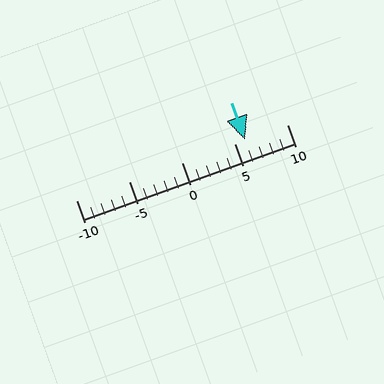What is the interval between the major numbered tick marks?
The major tick marks are spaced 5 units apart.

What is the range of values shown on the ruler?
The ruler shows values from -10 to 10.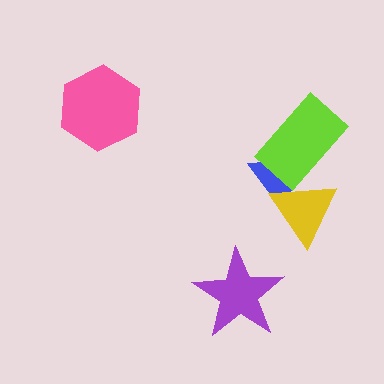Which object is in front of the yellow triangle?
The lime rectangle is in front of the yellow triangle.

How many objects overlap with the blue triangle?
2 objects overlap with the blue triangle.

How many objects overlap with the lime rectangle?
2 objects overlap with the lime rectangle.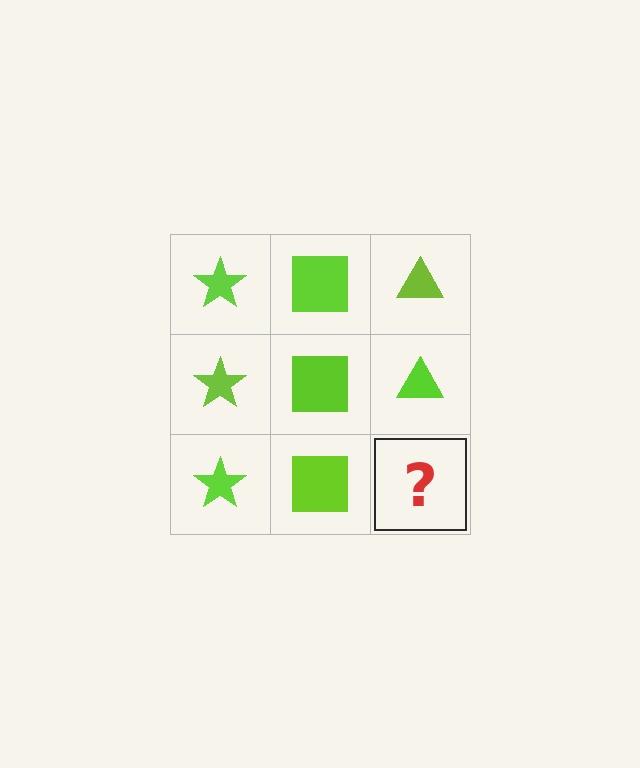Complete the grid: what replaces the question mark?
The question mark should be replaced with a lime triangle.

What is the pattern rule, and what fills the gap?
The rule is that each column has a consistent shape. The gap should be filled with a lime triangle.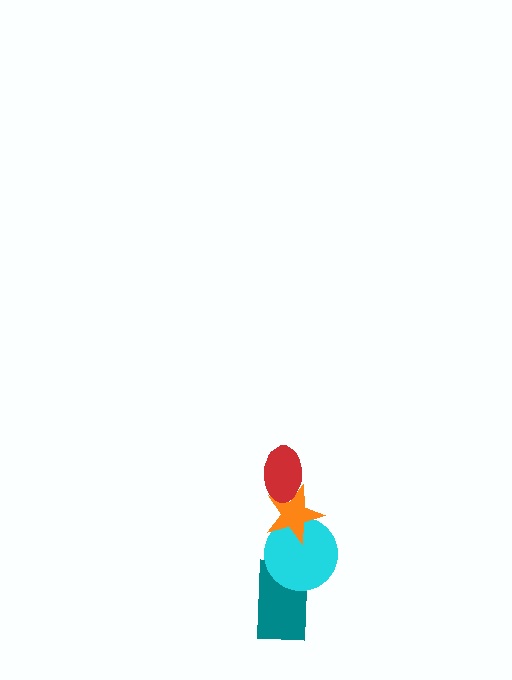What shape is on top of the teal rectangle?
The cyan circle is on top of the teal rectangle.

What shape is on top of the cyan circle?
The orange star is on top of the cyan circle.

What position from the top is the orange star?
The orange star is 2nd from the top.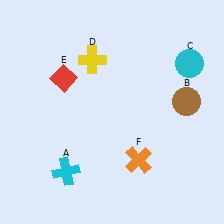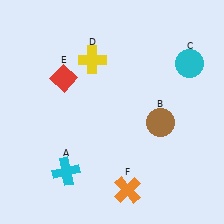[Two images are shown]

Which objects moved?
The objects that moved are: the brown circle (B), the orange cross (F).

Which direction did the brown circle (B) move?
The brown circle (B) moved left.